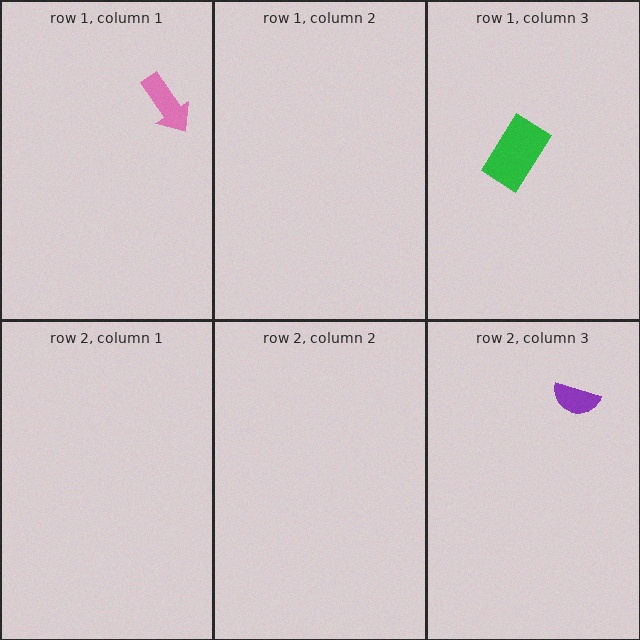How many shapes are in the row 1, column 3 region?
1.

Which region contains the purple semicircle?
The row 2, column 3 region.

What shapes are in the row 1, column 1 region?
The pink arrow.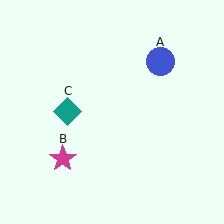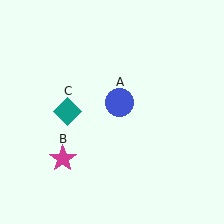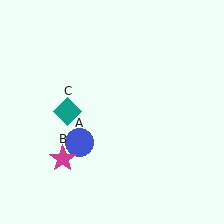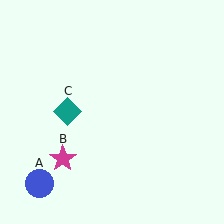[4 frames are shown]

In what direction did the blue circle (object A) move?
The blue circle (object A) moved down and to the left.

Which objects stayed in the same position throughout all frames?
Magenta star (object B) and teal diamond (object C) remained stationary.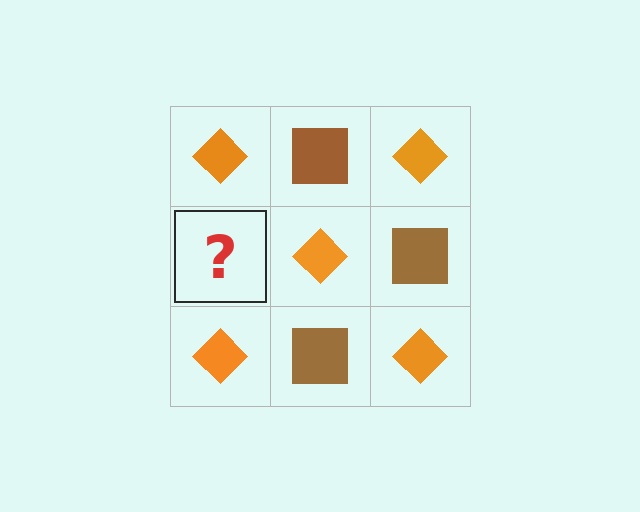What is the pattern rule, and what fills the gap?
The rule is that it alternates orange diamond and brown square in a checkerboard pattern. The gap should be filled with a brown square.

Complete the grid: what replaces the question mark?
The question mark should be replaced with a brown square.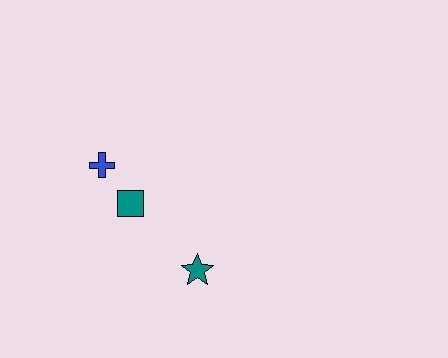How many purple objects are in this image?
There are no purple objects.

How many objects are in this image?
There are 3 objects.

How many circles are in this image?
There are no circles.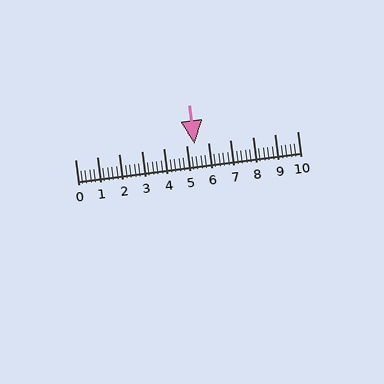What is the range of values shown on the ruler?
The ruler shows values from 0 to 10.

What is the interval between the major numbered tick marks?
The major tick marks are spaced 1 units apart.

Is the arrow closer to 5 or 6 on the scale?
The arrow is closer to 5.